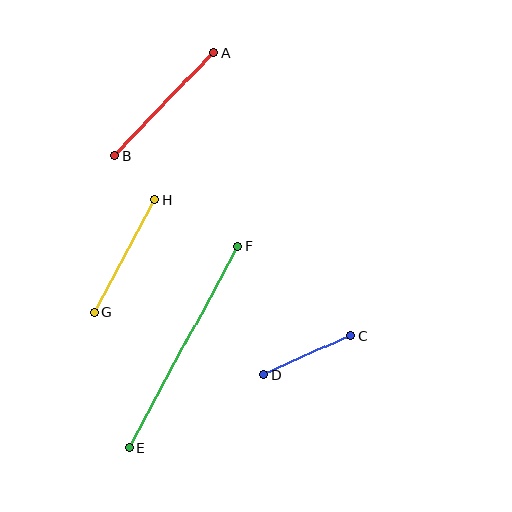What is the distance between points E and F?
The distance is approximately 229 pixels.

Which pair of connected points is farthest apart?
Points E and F are farthest apart.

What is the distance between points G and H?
The distance is approximately 127 pixels.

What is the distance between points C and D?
The distance is approximately 96 pixels.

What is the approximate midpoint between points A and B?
The midpoint is at approximately (164, 104) pixels.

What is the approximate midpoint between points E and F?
The midpoint is at approximately (183, 347) pixels.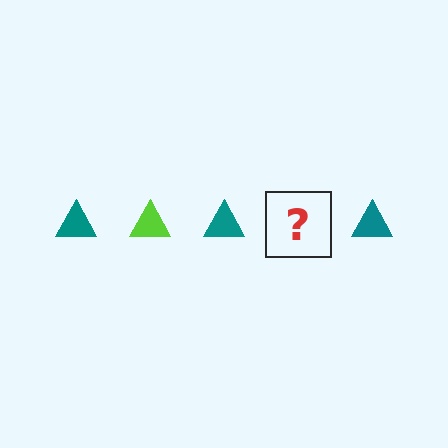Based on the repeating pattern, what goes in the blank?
The blank should be a lime triangle.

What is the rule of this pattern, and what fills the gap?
The rule is that the pattern cycles through teal, lime triangles. The gap should be filled with a lime triangle.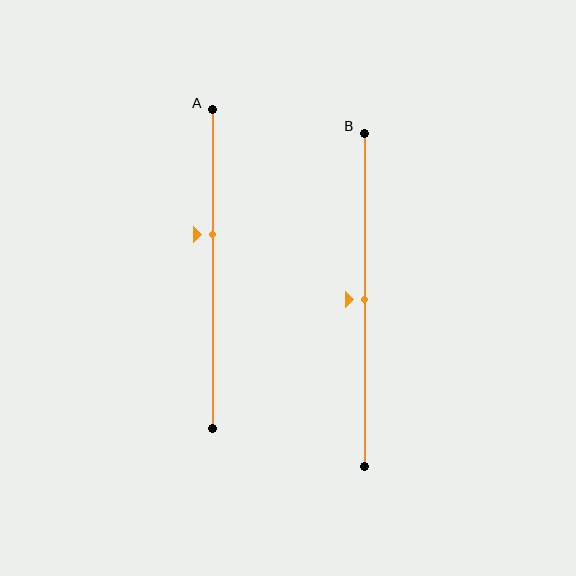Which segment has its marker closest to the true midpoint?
Segment B has its marker closest to the true midpoint.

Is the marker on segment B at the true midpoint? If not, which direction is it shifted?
Yes, the marker on segment B is at the true midpoint.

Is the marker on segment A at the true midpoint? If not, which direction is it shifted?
No, the marker on segment A is shifted upward by about 11% of the segment length.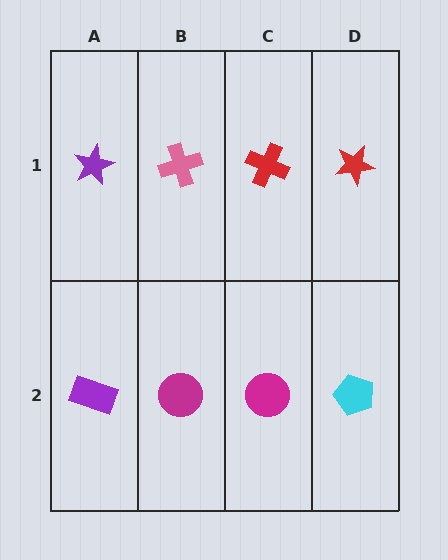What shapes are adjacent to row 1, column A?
A purple rectangle (row 2, column A), a pink cross (row 1, column B).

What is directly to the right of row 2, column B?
A magenta circle.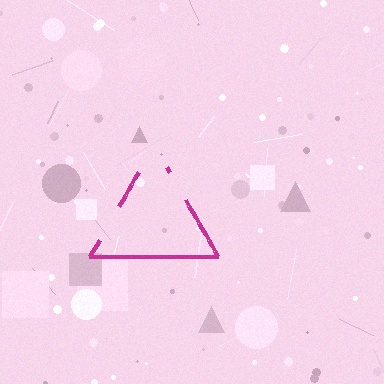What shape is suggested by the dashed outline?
The dashed outline suggests a triangle.